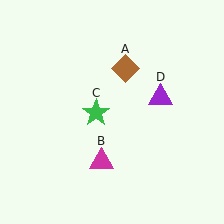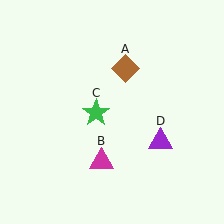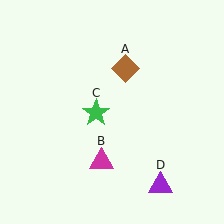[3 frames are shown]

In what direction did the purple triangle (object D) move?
The purple triangle (object D) moved down.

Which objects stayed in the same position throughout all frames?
Brown diamond (object A) and magenta triangle (object B) and green star (object C) remained stationary.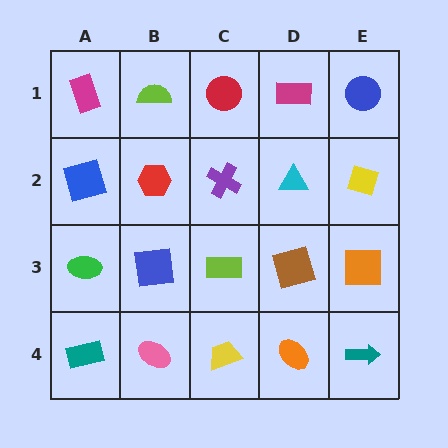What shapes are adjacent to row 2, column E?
A blue circle (row 1, column E), an orange square (row 3, column E), a cyan triangle (row 2, column D).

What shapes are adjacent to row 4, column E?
An orange square (row 3, column E), an orange ellipse (row 4, column D).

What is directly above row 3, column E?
A yellow diamond.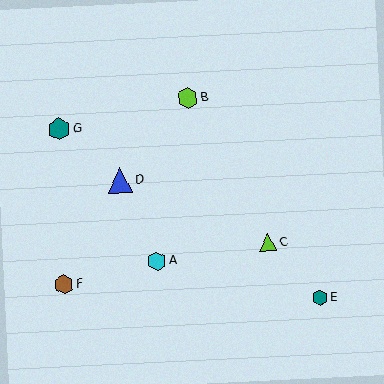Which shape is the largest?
The blue triangle (labeled D) is the largest.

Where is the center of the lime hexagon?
The center of the lime hexagon is at (188, 98).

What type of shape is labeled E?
Shape E is a teal hexagon.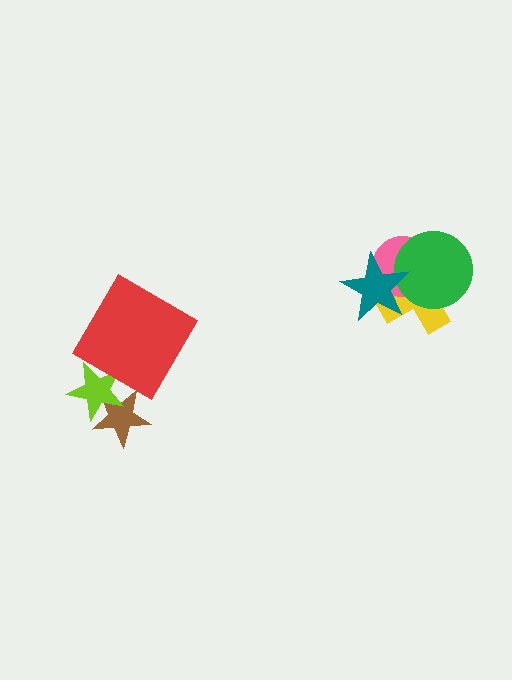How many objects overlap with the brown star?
1 object overlaps with the brown star.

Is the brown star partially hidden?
Yes, it is partially covered by another shape.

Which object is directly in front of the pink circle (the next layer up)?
The green circle is directly in front of the pink circle.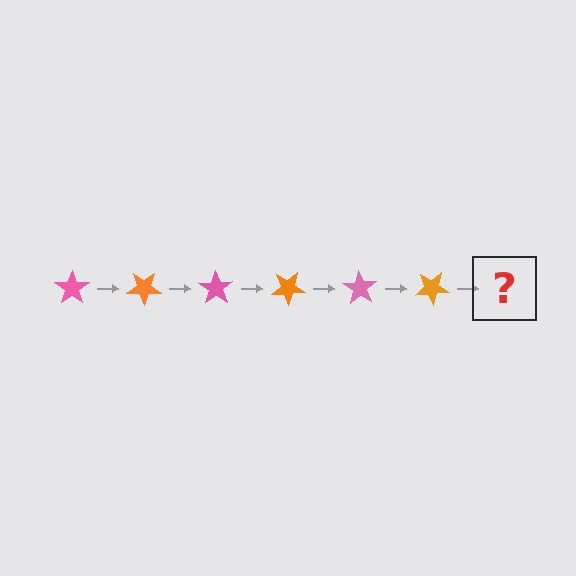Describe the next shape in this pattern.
It should be a pink star, rotated 210 degrees from the start.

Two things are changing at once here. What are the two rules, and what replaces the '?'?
The two rules are that it rotates 35 degrees each step and the color cycles through pink and orange. The '?' should be a pink star, rotated 210 degrees from the start.